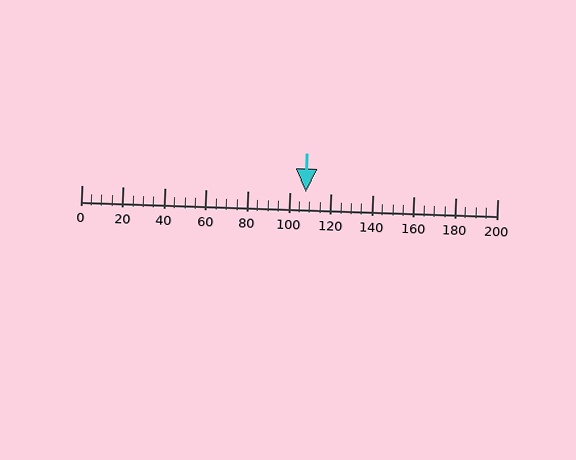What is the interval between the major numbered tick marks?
The major tick marks are spaced 20 units apart.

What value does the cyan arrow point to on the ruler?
The cyan arrow points to approximately 108.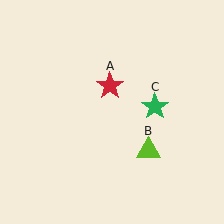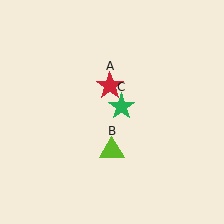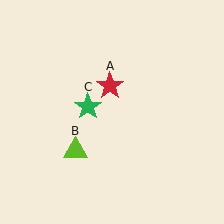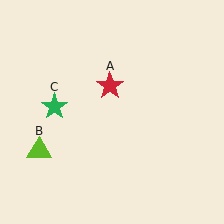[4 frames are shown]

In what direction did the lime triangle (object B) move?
The lime triangle (object B) moved left.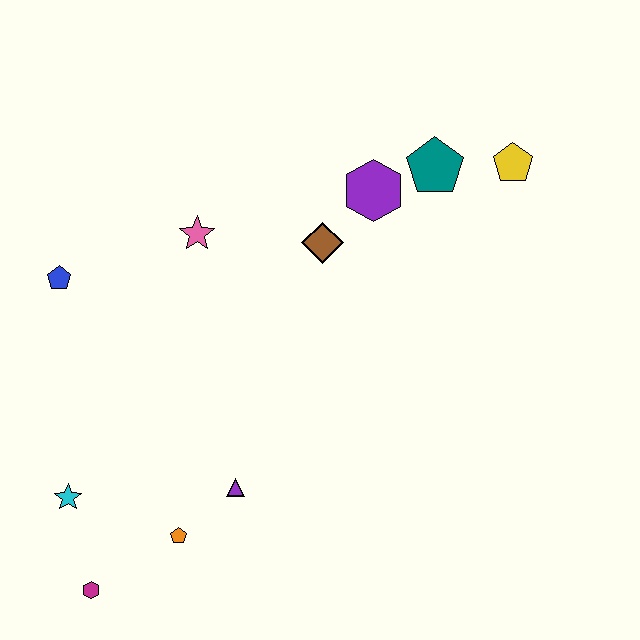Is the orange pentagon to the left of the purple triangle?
Yes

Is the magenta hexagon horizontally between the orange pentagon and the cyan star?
Yes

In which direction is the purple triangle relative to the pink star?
The purple triangle is below the pink star.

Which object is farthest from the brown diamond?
The magenta hexagon is farthest from the brown diamond.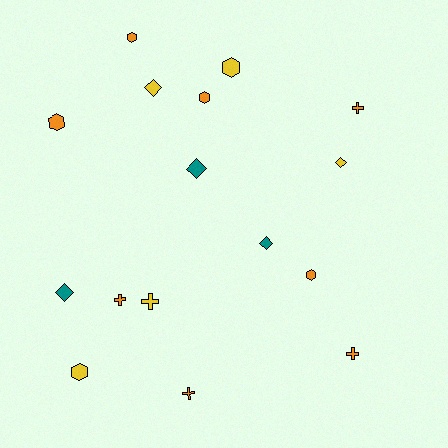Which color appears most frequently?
Orange, with 8 objects.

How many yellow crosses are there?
There is 1 yellow cross.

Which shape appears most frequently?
Hexagon, with 6 objects.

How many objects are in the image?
There are 16 objects.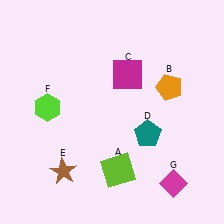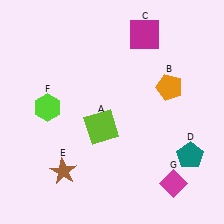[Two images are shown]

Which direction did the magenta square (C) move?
The magenta square (C) moved up.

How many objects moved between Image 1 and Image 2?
3 objects moved between the two images.